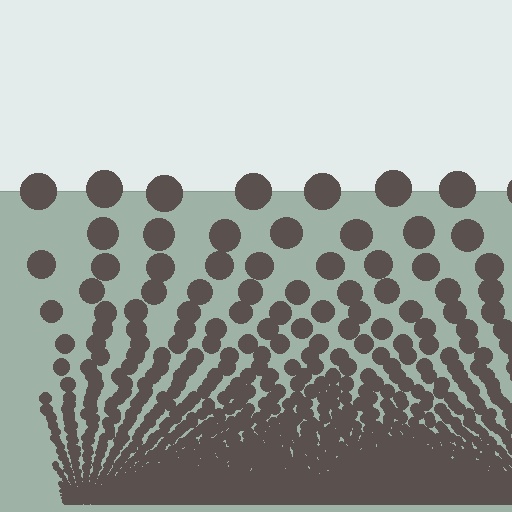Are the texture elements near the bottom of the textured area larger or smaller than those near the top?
Smaller. The gradient is inverted — elements near the bottom are smaller and denser.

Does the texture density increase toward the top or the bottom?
Density increases toward the bottom.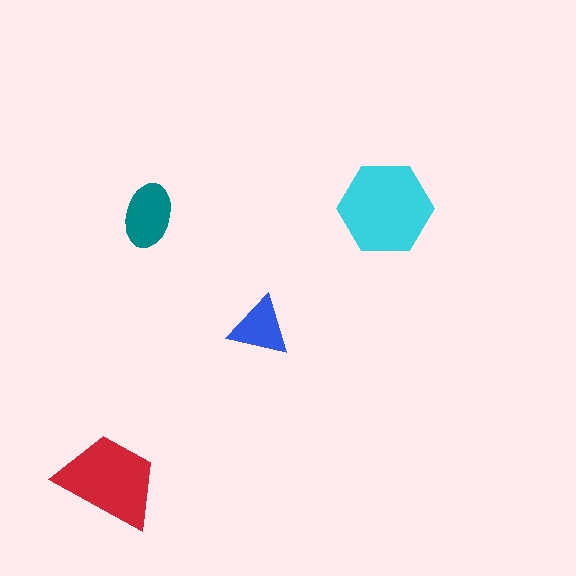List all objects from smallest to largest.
The blue triangle, the teal ellipse, the red trapezoid, the cyan hexagon.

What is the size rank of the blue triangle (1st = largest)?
4th.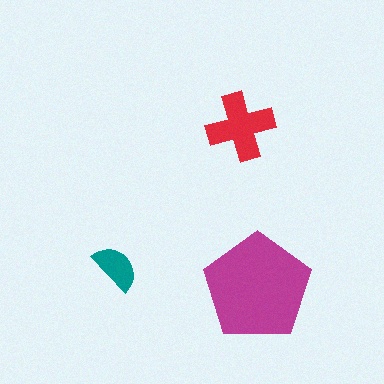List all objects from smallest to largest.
The teal semicircle, the red cross, the magenta pentagon.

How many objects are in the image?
There are 3 objects in the image.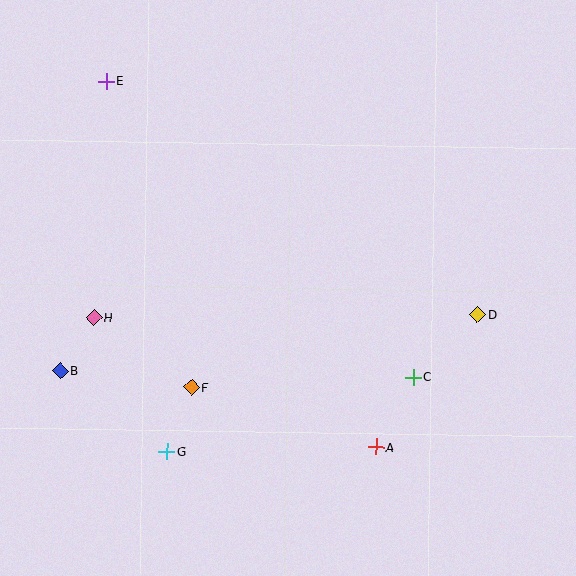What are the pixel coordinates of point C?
Point C is at (413, 377).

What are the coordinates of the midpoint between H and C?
The midpoint between H and C is at (253, 348).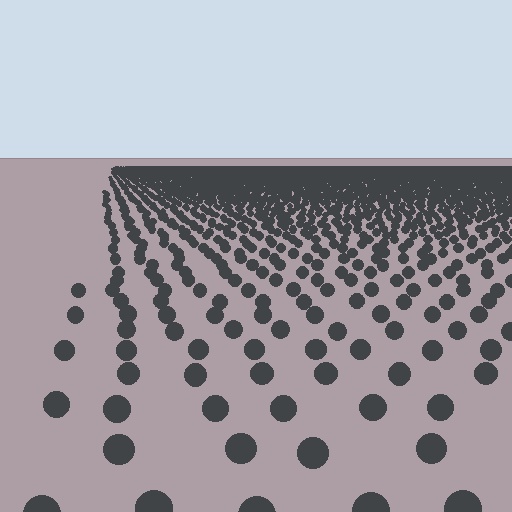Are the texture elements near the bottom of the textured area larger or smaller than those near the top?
Larger. Near the bottom, elements are closer to the viewer and appear at a bigger on-screen size.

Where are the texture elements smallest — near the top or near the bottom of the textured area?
Near the top.